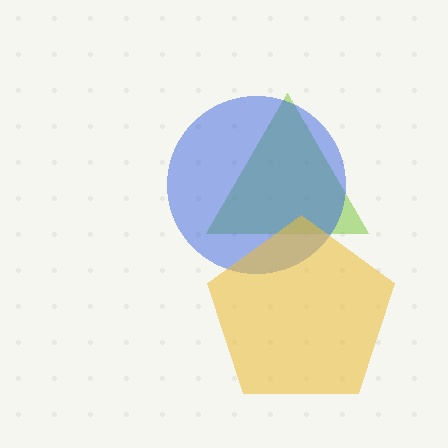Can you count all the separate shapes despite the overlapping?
Yes, there are 3 separate shapes.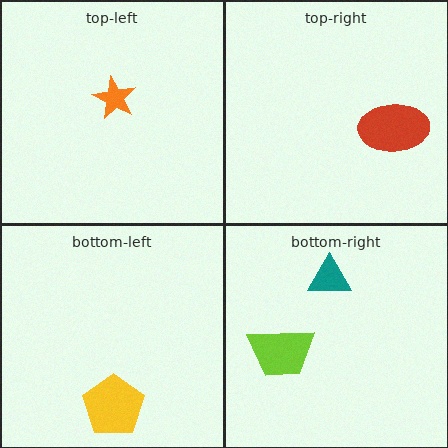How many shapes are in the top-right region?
1.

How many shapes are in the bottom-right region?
2.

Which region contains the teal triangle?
The bottom-right region.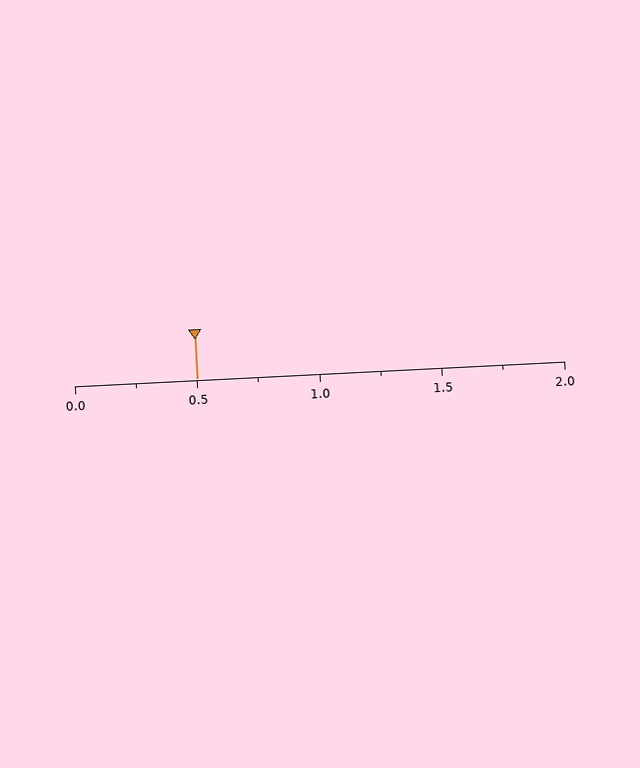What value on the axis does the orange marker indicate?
The marker indicates approximately 0.5.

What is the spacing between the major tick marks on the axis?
The major ticks are spaced 0.5 apart.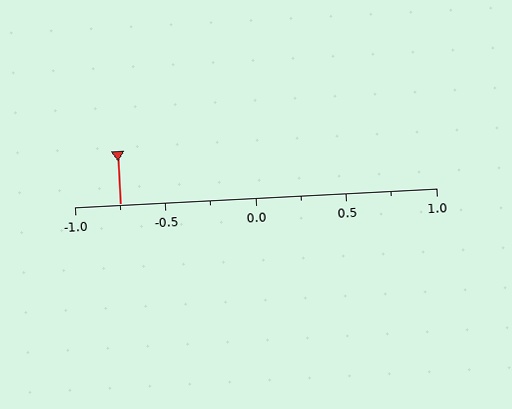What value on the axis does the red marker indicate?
The marker indicates approximately -0.75.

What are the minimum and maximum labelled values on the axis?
The axis runs from -1.0 to 1.0.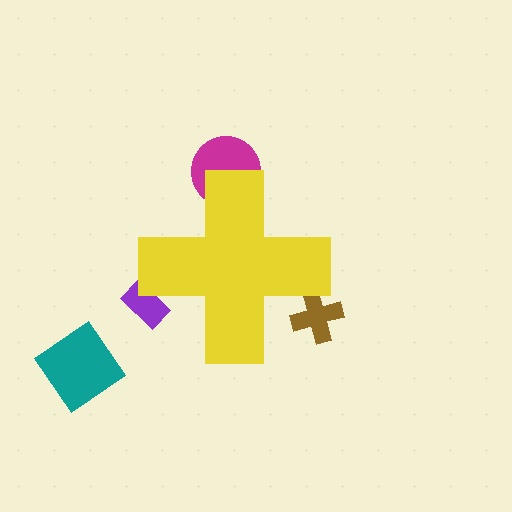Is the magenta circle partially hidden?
Yes, the magenta circle is partially hidden behind the yellow cross.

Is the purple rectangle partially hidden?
Yes, the purple rectangle is partially hidden behind the yellow cross.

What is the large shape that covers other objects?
A yellow cross.